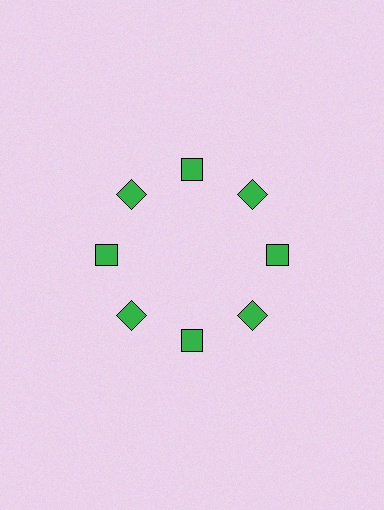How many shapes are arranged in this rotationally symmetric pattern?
There are 8 shapes, arranged in 8 groups of 1.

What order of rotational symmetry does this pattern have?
This pattern has 8-fold rotational symmetry.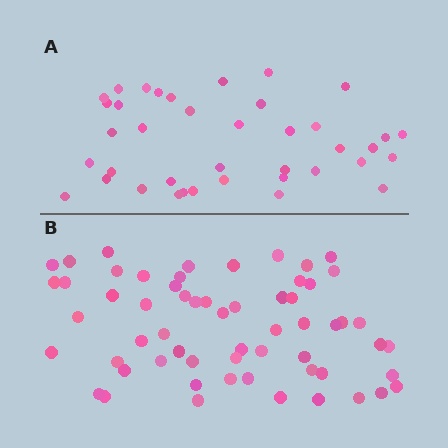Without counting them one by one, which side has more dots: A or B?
Region B (the bottom region) has more dots.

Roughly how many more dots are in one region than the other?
Region B has approximately 20 more dots than region A.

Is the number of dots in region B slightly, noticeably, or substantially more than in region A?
Region B has substantially more. The ratio is roughly 1.5 to 1.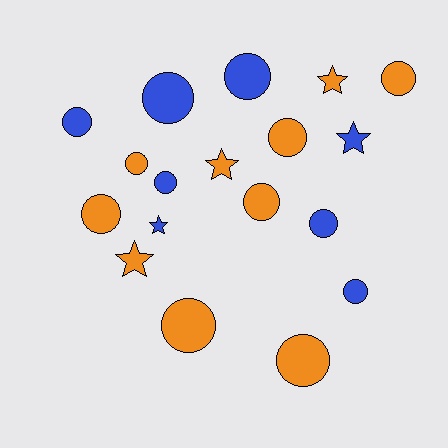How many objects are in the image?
There are 18 objects.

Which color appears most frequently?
Orange, with 10 objects.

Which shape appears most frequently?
Circle, with 13 objects.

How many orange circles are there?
There are 7 orange circles.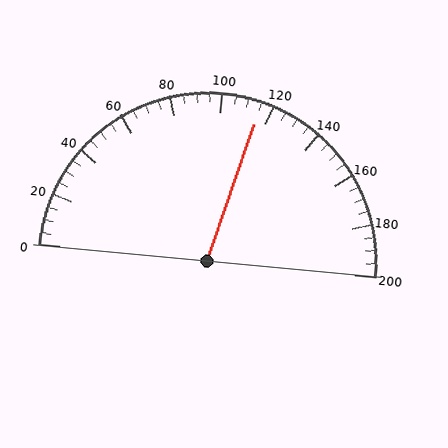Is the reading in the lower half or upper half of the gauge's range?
The reading is in the upper half of the range (0 to 200).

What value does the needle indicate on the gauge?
The needle indicates approximately 115.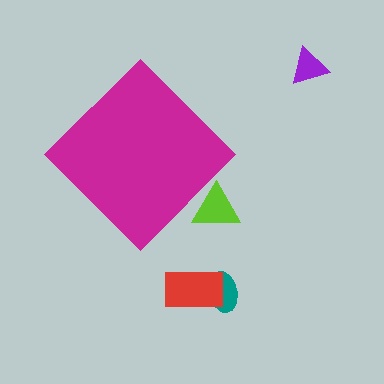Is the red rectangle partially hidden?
No, the red rectangle is fully visible.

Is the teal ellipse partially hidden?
No, the teal ellipse is fully visible.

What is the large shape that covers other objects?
A magenta diamond.